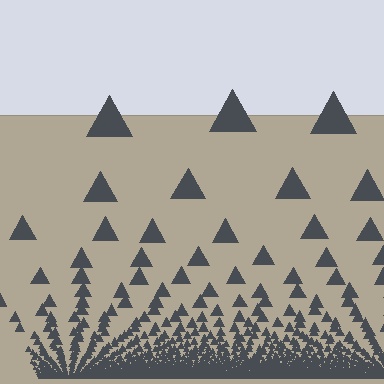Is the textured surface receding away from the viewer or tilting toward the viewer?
The surface appears to tilt toward the viewer. Texture elements get larger and sparser toward the top.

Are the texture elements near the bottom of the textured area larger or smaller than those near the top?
Smaller. The gradient is inverted — elements near the bottom are smaller and denser.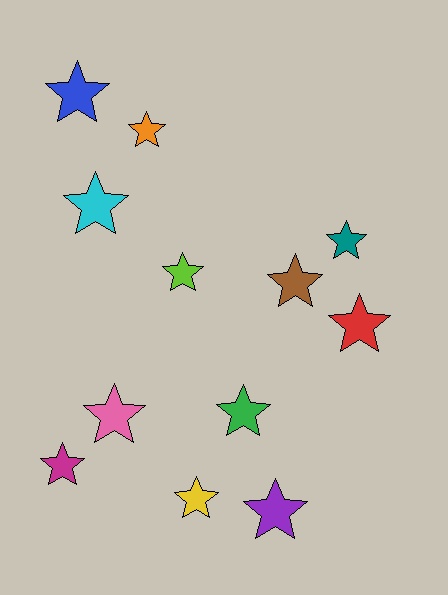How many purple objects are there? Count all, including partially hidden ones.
There is 1 purple object.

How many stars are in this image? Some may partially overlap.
There are 12 stars.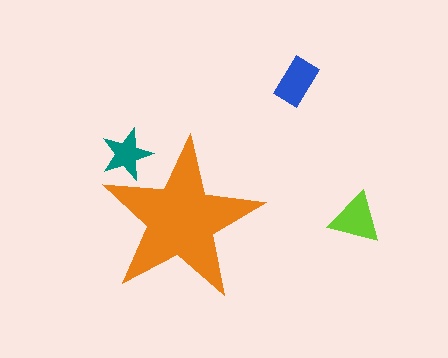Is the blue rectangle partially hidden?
No, the blue rectangle is fully visible.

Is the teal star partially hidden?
Yes, the teal star is partially hidden behind the orange star.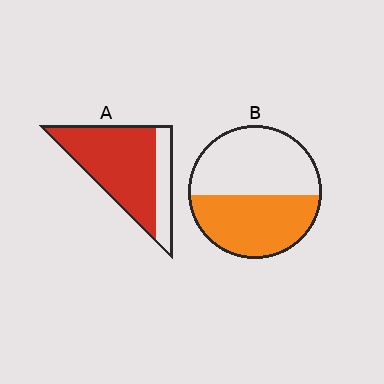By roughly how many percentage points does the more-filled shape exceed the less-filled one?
By roughly 30 percentage points (A over B).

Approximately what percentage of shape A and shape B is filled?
A is approximately 75% and B is approximately 45%.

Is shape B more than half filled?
Roughly half.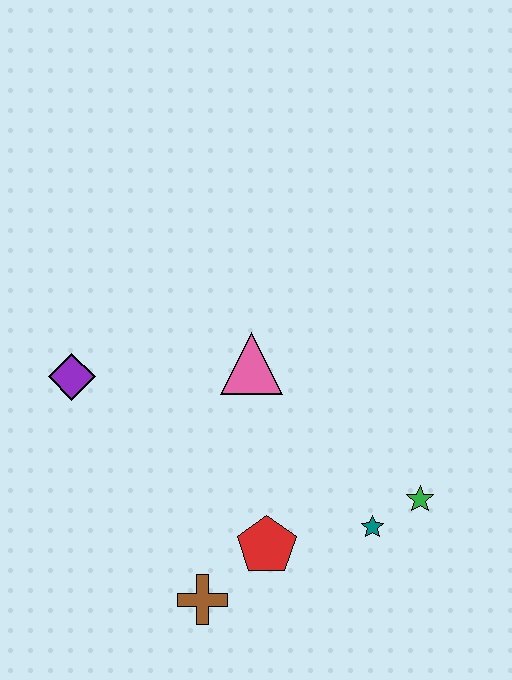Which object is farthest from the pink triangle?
The brown cross is farthest from the pink triangle.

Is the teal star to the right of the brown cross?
Yes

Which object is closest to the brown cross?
The red pentagon is closest to the brown cross.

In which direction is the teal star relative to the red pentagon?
The teal star is to the right of the red pentagon.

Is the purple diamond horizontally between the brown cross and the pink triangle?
No